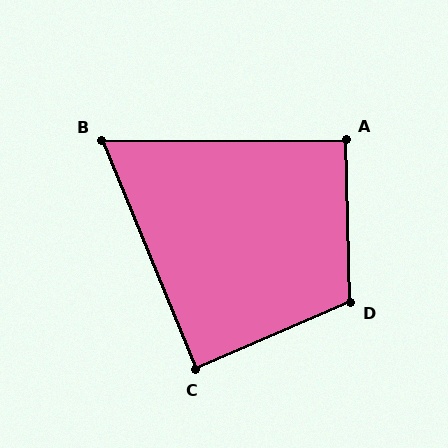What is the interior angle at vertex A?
Approximately 91 degrees (approximately right).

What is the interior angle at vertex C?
Approximately 89 degrees (approximately right).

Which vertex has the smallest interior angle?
B, at approximately 68 degrees.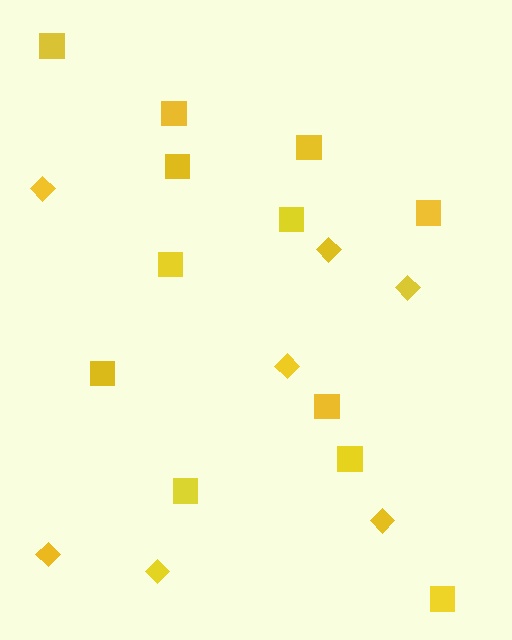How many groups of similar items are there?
There are 2 groups: one group of diamonds (7) and one group of squares (12).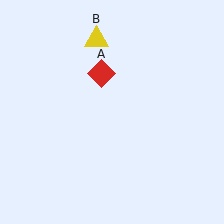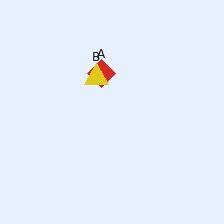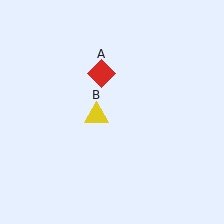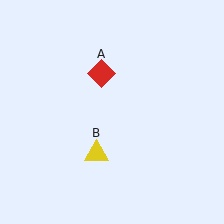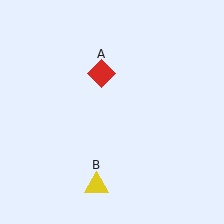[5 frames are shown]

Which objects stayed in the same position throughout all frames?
Red diamond (object A) remained stationary.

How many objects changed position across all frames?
1 object changed position: yellow triangle (object B).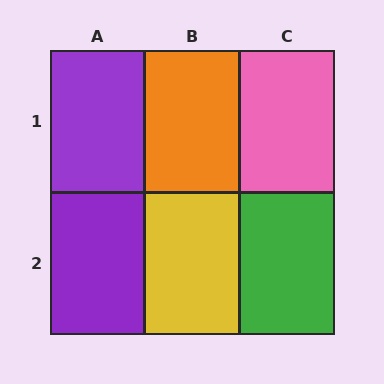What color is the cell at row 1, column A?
Purple.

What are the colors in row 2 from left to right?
Purple, yellow, green.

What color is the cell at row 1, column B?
Orange.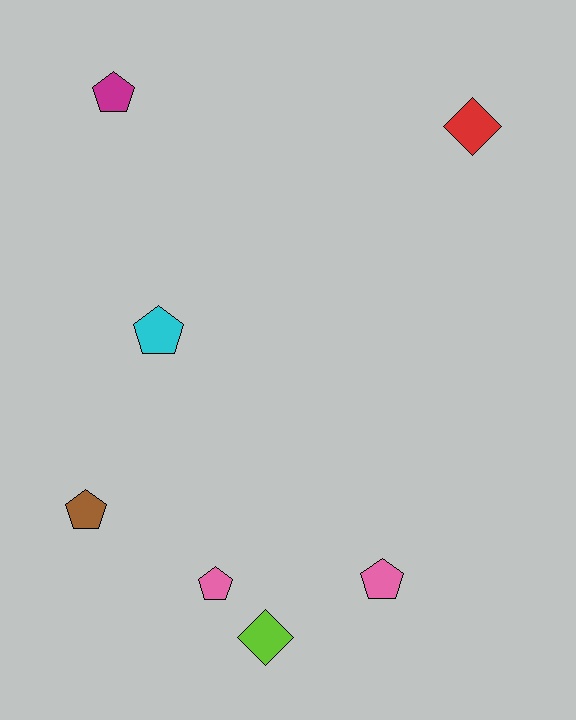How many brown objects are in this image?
There is 1 brown object.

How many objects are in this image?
There are 7 objects.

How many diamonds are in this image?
There are 2 diamonds.